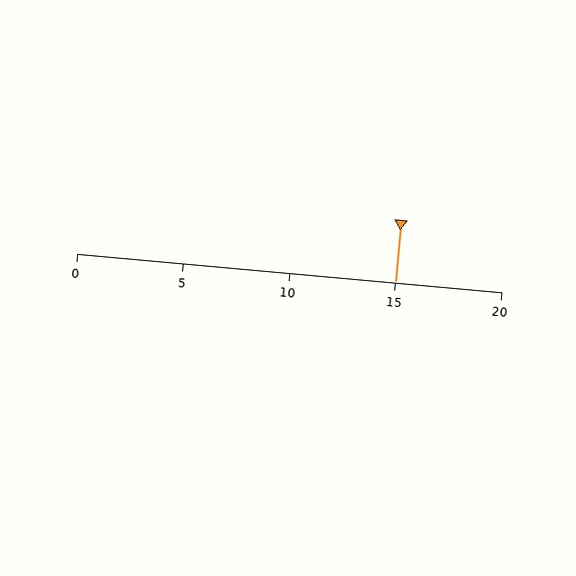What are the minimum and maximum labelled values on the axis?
The axis runs from 0 to 20.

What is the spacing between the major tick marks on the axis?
The major ticks are spaced 5 apart.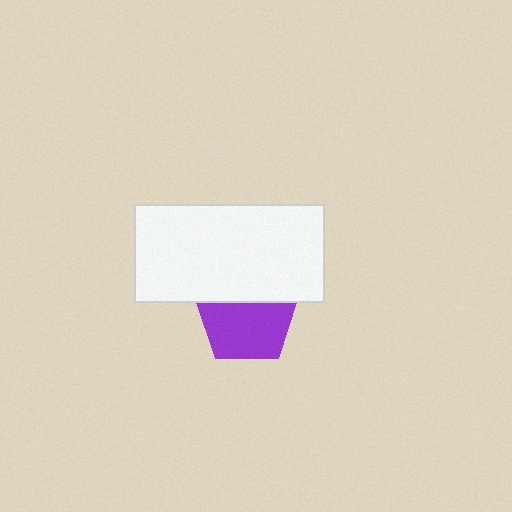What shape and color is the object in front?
The object in front is a white rectangle.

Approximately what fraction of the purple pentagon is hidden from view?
Roughly 34% of the purple pentagon is hidden behind the white rectangle.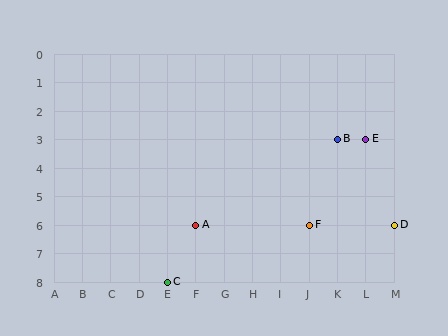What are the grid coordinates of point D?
Point D is at grid coordinates (M, 6).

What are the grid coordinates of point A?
Point A is at grid coordinates (F, 6).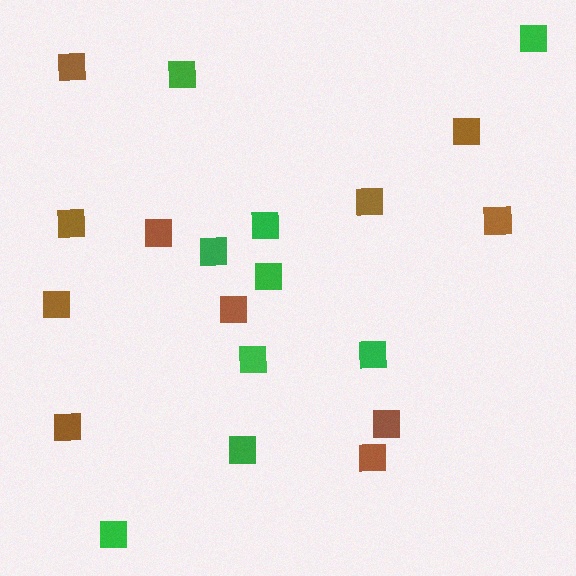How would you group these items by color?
There are 2 groups: one group of brown squares (11) and one group of green squares (9).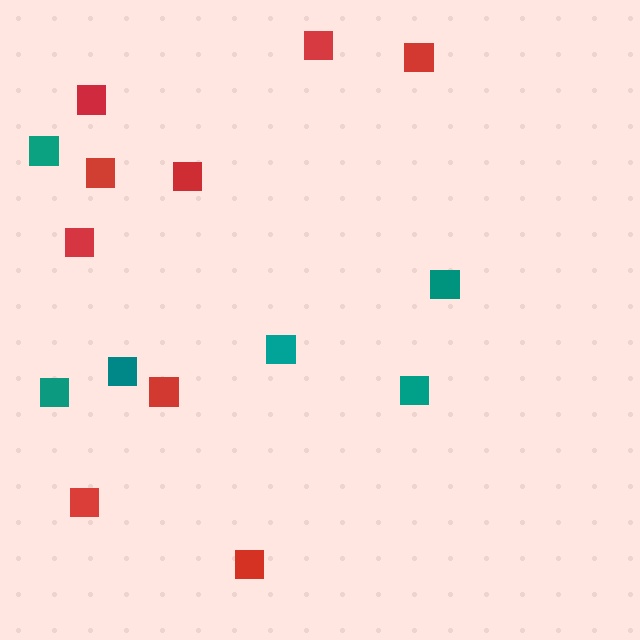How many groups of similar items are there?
There are 2 groups: one group of teal squares (6) and one group of red squares (9).